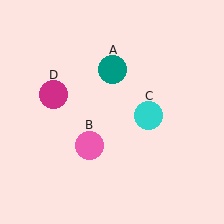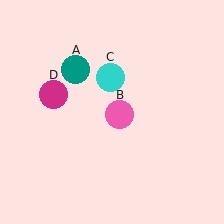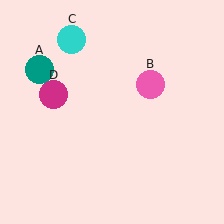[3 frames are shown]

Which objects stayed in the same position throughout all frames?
Magenta circle (object D) remained stationary.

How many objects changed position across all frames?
3 objects changed position: teal circle (object A), pink circle (object B), cyan circle (object C).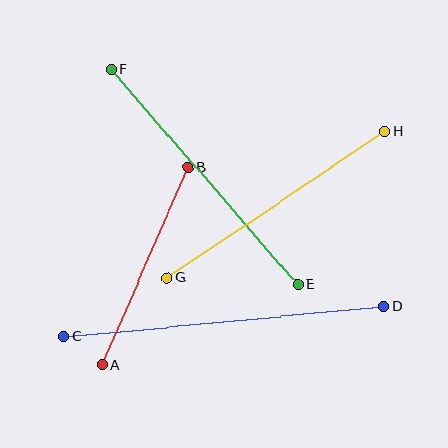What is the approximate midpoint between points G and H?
The midpoint is at approximately (276, 205) pixels.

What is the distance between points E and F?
The distance is approximately 285 pixels.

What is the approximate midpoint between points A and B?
The midpoint is at approximately (145, 266) pixels.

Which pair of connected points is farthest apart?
Points C and D are farthest apart.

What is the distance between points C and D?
The distance is approximately 321 pixels.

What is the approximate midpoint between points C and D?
The midpoint is at approximately (224, 322) pixels.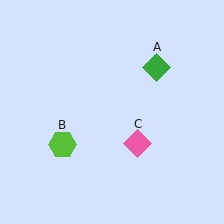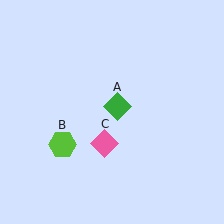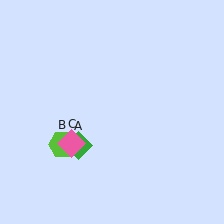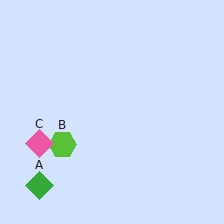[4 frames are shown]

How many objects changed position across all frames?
2 objects changed position: green diamond (object A), pink diamond (object C).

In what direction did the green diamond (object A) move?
The green diamond (object A) moved down and to the left.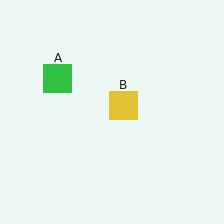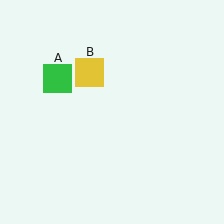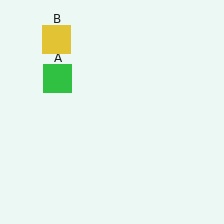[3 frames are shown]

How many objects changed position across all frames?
1 object changed position: yellow square (object B).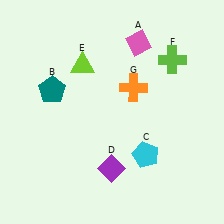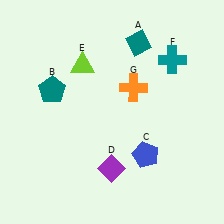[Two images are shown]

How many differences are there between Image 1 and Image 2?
There are 3 differences between the two images.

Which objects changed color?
A changed from pink to teal. C changed from cyan to blue. F changed from lime to teal.